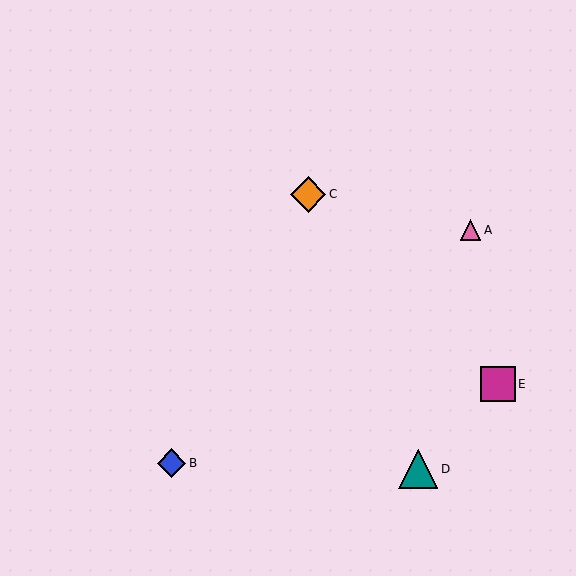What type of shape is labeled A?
Shape A is a pink triangle.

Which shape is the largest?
The teal triangle (labeled D) is the largest.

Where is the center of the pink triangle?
The center of the pink triangle is at (470, 230).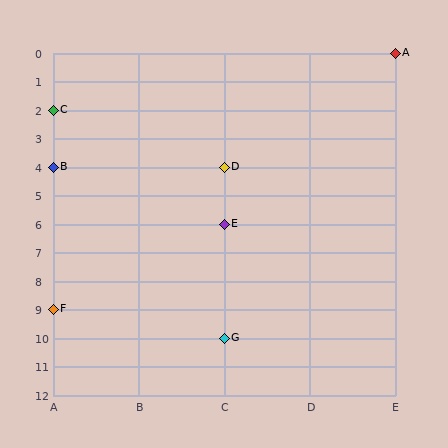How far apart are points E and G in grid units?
Points E and G are 4 rows apart.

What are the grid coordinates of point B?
Point B is at grid coordinates (A, 4).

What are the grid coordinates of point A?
Point A is at grid coordinates (E, 0).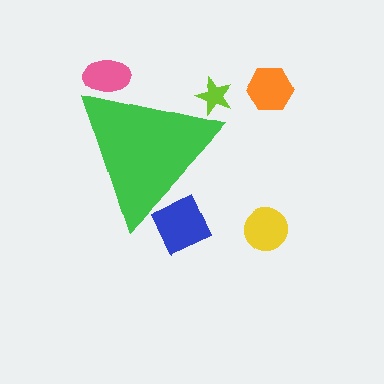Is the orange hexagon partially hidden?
No, the orange hexagon is fully visible.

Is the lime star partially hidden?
Yes, the lime star is partially hidden behind the green triangle.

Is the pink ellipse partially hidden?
Yes, the pink ellipse is partially hidden behind the green triangle.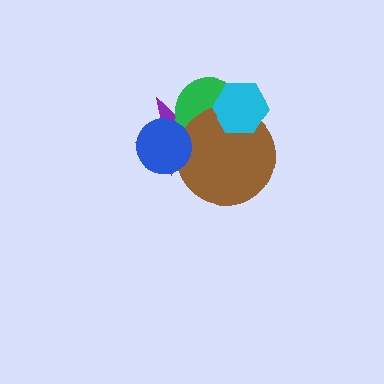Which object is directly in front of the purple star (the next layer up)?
The green circle is directly in front of the purple star.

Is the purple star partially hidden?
Yes, it is partially covered by another shape.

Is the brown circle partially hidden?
Yes, it is partially covered by another shape.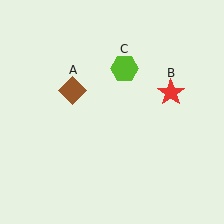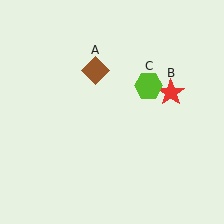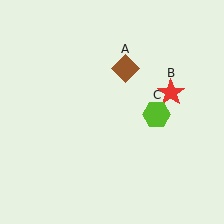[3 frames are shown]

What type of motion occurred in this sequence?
The brown diamond (object A), lime hexagon (object C) rotated clockwise around the center of the scene.